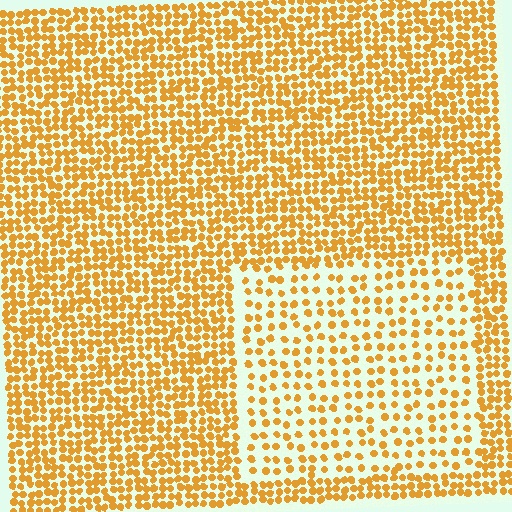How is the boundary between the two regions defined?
The boundary is defined by a change in element density (approximately 2.1x ratio). All elements are the same color, size, and shape.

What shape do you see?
I see a rectangle.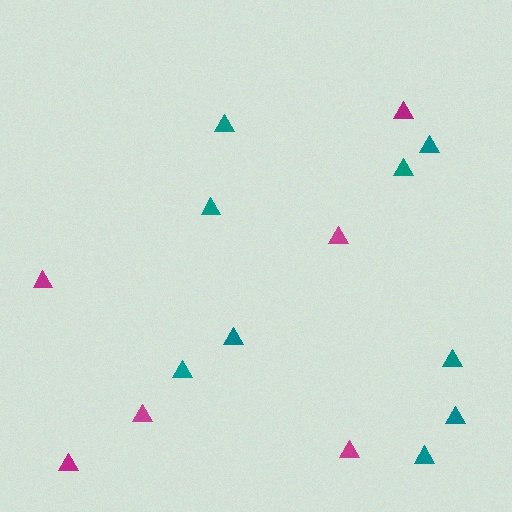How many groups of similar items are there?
There are 2 groups: one group of magenta triangles (6) and one group of teal triangles (9).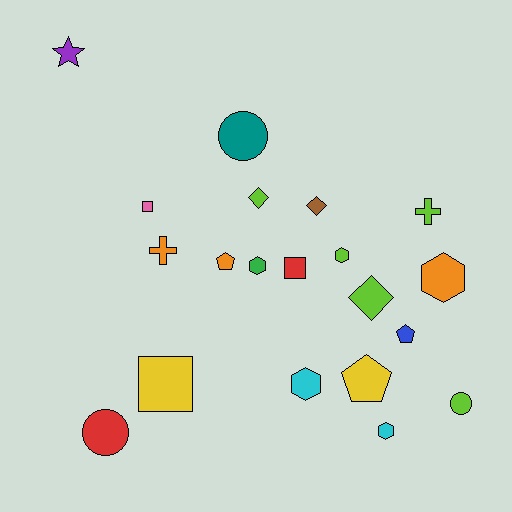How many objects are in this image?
There are 20 objects.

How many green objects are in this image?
There is 1 green object.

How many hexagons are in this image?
There are 5 hexagons.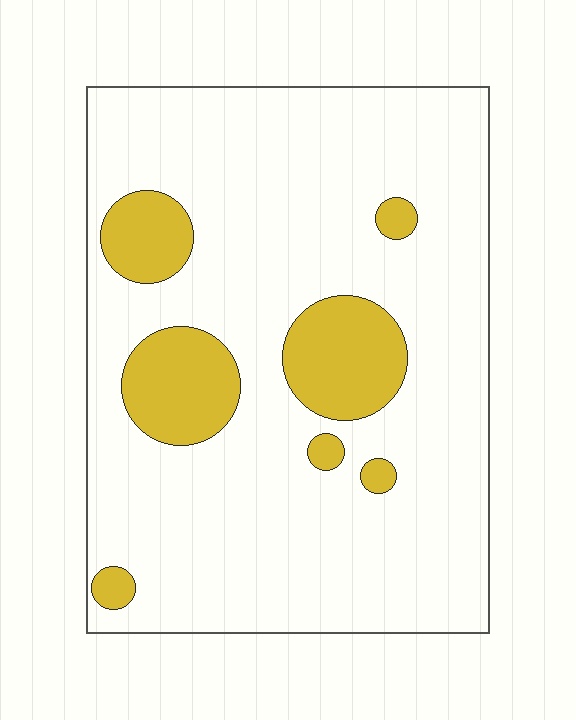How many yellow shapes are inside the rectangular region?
7.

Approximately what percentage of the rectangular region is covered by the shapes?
Approximately 15%.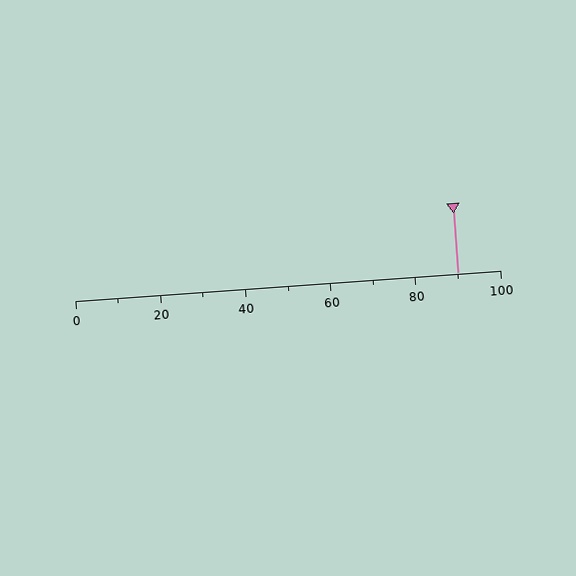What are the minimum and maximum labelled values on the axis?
The axis runs from 0 to 100.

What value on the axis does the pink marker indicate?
The marker indicates approximately 90.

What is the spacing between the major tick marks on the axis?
The major ticks are spaced 20 apart.